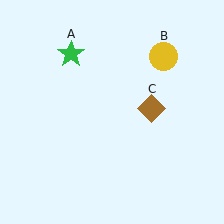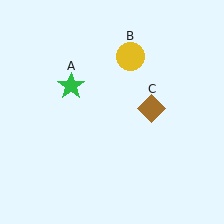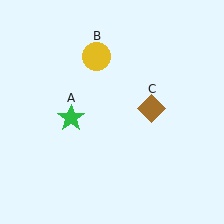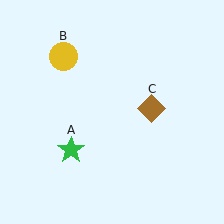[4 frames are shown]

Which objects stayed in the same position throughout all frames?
Brown diamond (object C) remained stationary.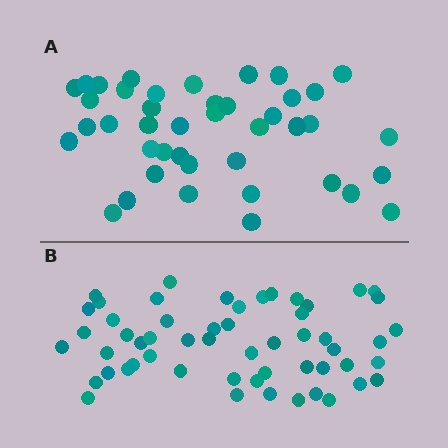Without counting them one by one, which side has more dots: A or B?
Region B (the bottom region) has more dots.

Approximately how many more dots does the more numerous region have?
Region B has approximately 15 more dots than region A.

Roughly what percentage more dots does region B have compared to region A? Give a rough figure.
About 30% more.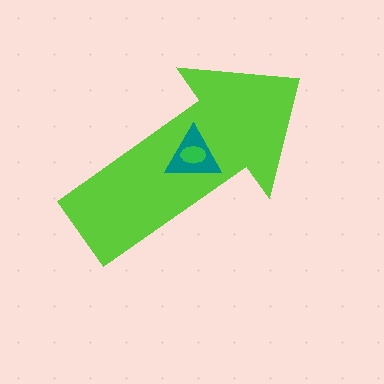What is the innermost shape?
The green ellipse.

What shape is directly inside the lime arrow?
The teal triangle.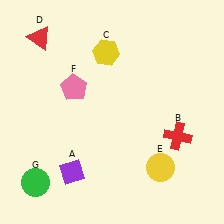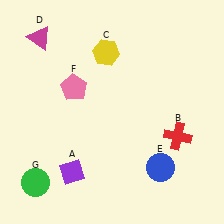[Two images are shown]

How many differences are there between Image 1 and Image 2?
There are 2 differences between the two images.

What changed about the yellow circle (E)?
In Image 1, E is yellow. In Image 2, it changed to blue.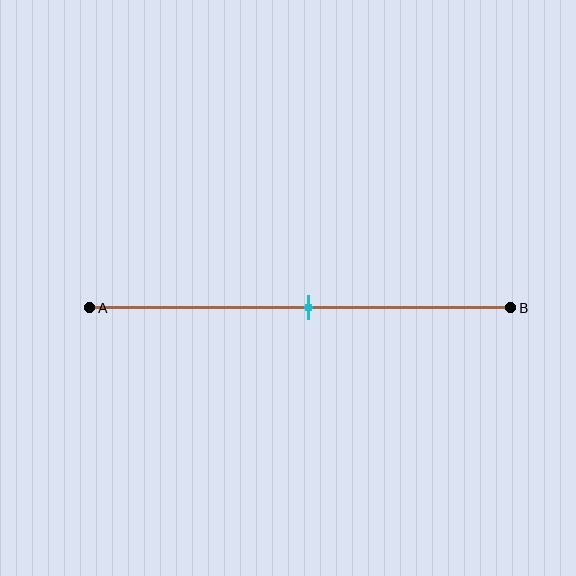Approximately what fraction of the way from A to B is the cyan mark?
The cyan mark is approximately 50% of the way from A to B.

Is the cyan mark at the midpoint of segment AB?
Yes, the mark is approximately at the midpoint.